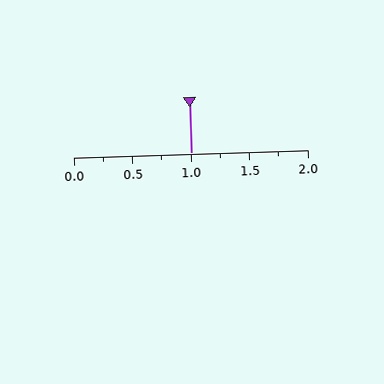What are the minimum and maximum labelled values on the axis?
The axis runs from 0.0 to 2.0.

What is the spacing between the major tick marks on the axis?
The major ticks are spaced 0.5 apart.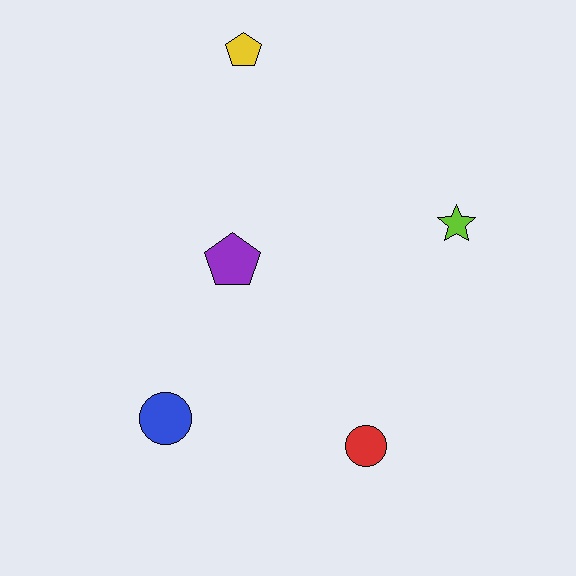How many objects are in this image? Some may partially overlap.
There are 5 objects.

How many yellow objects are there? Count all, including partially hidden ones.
There is 1 yellow object.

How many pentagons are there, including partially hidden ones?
There are 2 pentagons.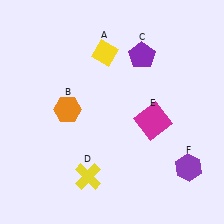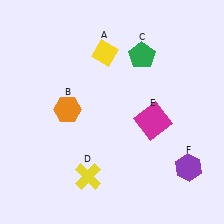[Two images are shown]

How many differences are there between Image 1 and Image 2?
There is 1 difference between the two images.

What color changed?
The pentagon (C) changed from purple in Image 1 to green in Image 2.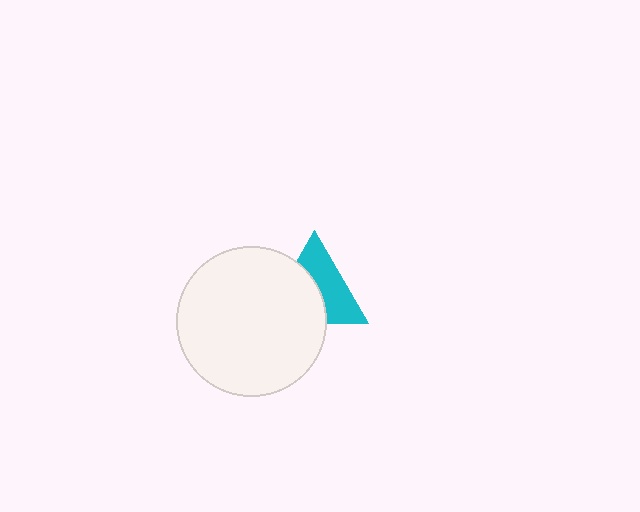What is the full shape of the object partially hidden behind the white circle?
The partially hidden object is a cyan triangle.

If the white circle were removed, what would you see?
You would see the complete cyan triangle.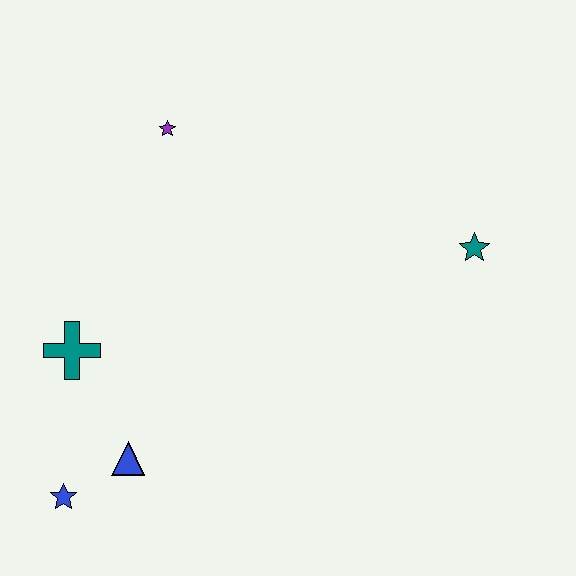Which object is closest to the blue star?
The blue triangle is closest to the blue star.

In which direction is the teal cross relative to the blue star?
The teal cross is above the blue star.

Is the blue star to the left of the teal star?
Yes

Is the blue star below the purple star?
Yes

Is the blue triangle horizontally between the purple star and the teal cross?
Yes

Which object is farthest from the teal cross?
The teal star is farthest from the teal cross.